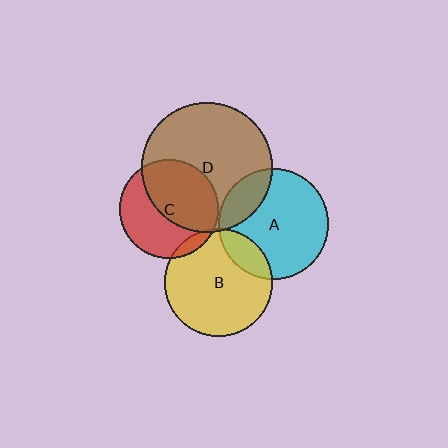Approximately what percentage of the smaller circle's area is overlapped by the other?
Approximately 5%.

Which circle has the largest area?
Circle D (brown).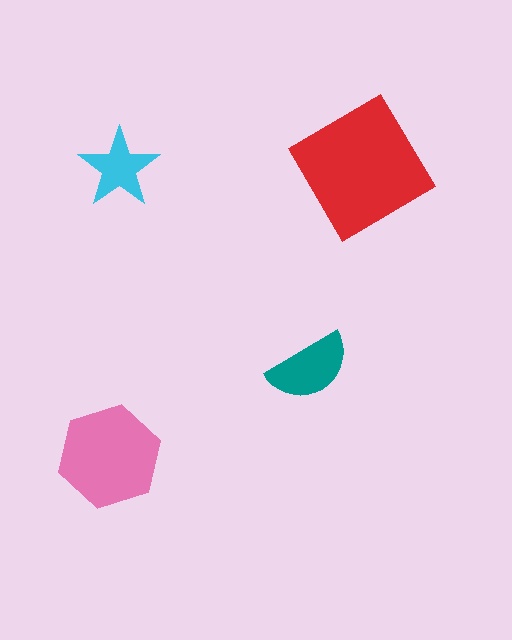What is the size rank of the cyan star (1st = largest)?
4th.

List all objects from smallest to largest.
The cyan star, the teal semicircle, the pink hexagon, the red diamond.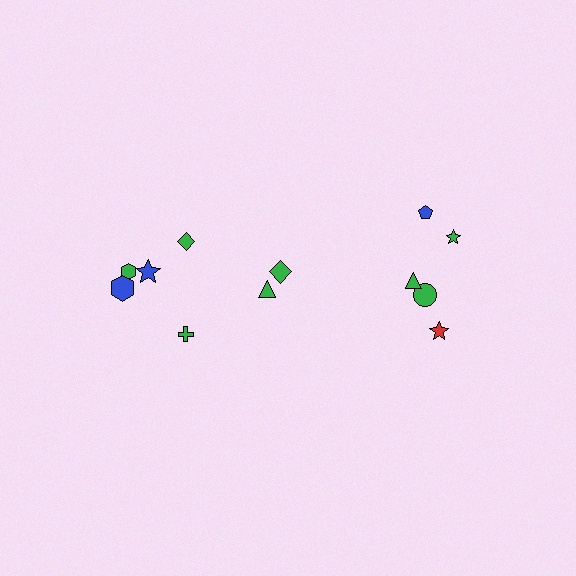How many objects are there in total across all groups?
There are 12 objects.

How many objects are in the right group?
There are 5 objects.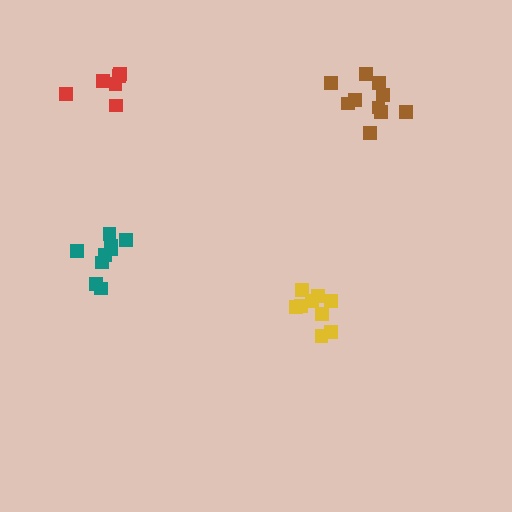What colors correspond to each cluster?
The clusters are colored: yellow, red, brown, teal.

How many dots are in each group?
Group 1: 9 dots, Group 2: 6 dots, Group 3: 10 dots, Group 4: 9 dots (34 total).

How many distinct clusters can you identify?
There are 4 distinct clusters.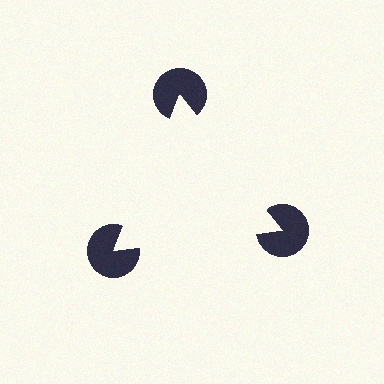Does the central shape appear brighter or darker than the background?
It typically appears slightly brighter than the background, even though no actual brightness change is drawn.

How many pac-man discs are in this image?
There are 3 — one at each vertex of the illusory triangle.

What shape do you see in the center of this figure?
An illusory triangle — its edges are inferred from the aligned wedge cuts in the pac-man discs, not physically drawn.